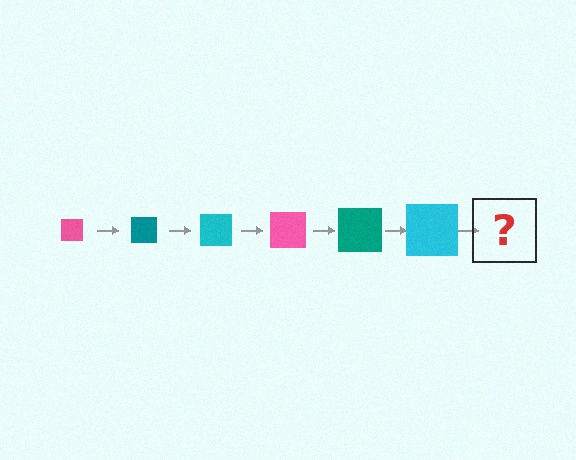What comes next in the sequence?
The next element should be a pink square, larger than the previous one.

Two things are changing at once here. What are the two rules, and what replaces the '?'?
The two rules are that the square grows larger each step and the color cycles through pink, teal, and cyan. The '?' should be a pink square, larger than the previous one.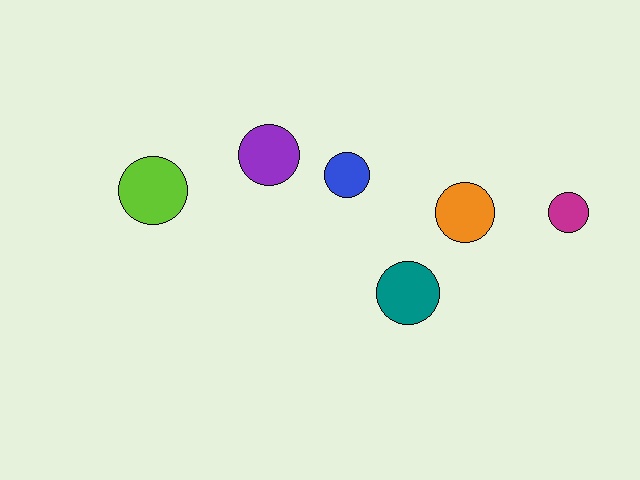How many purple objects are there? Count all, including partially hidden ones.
There is 1 purple object.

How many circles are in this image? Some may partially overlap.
There are 6 circles.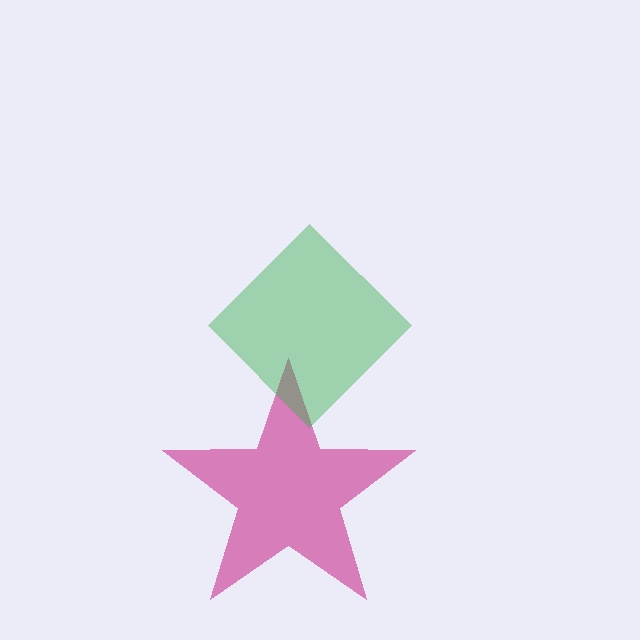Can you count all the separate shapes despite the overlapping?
Yes, there are 2 separate shapes.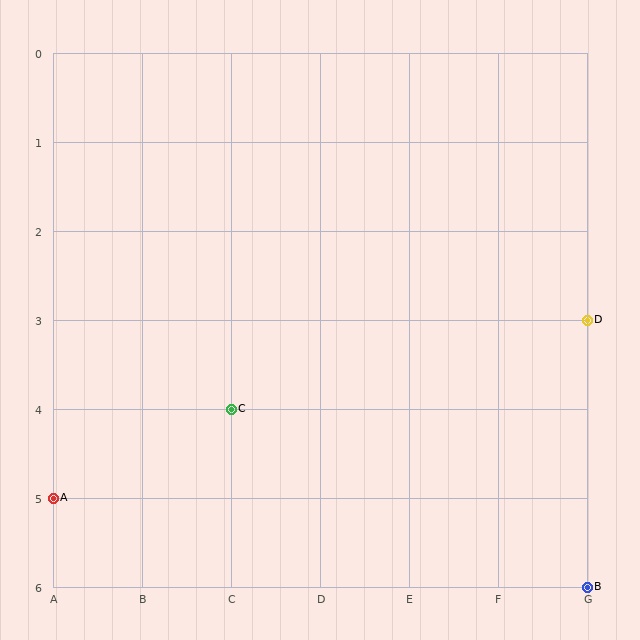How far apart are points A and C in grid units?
Points A and C are 2 columns and 1 row apart (about 2.2 grid units diagonally).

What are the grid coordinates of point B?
Point B is at grid coordinates (G, 6).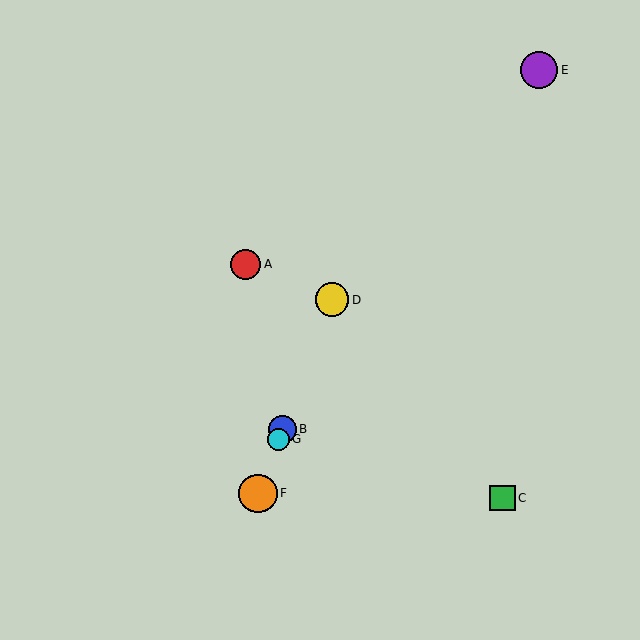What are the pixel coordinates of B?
Object B is at (282, 429).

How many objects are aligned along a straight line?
4 objects (B, D, F, G) are aligned along a straight line.